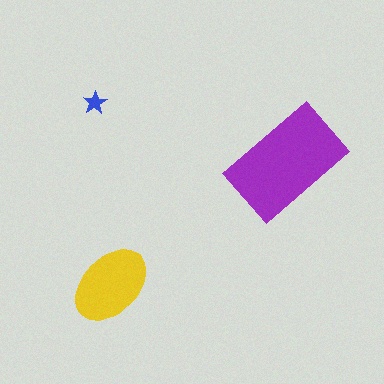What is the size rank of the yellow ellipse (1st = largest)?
2nd.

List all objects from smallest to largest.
The blue star, the yellow ellipse, the purple rectangle.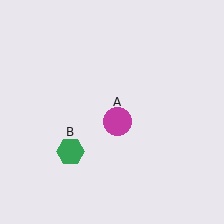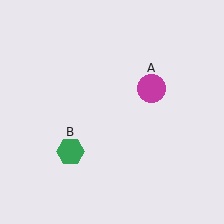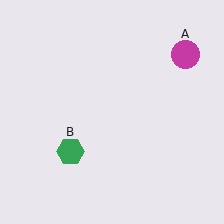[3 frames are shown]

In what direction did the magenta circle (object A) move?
The magenta circle (object A) moved up and to the right.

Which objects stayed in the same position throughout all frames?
Green hexagon (object B) remained stationary.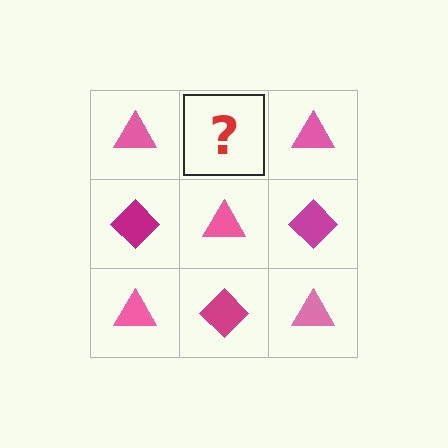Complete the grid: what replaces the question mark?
The question mark should be replaced with a magenta diamond.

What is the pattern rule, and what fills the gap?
The rule is that it alternates pink triangle and magenta diamond in a checkerboard pattern. The gap should be filled with a magenta diamond.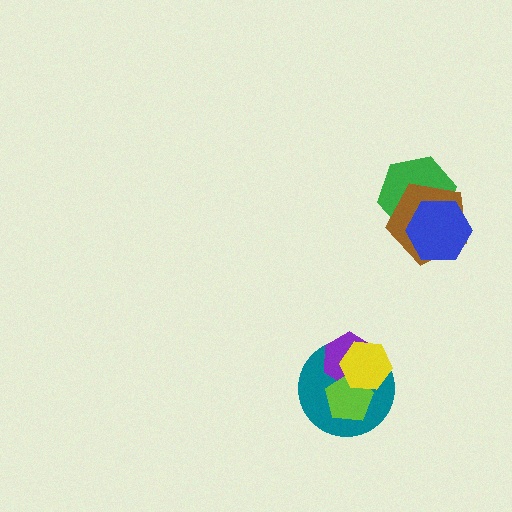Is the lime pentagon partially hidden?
Yes, it is partially covered by another shape.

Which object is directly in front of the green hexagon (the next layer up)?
The brown pentagon is directly in front of the green hexagon.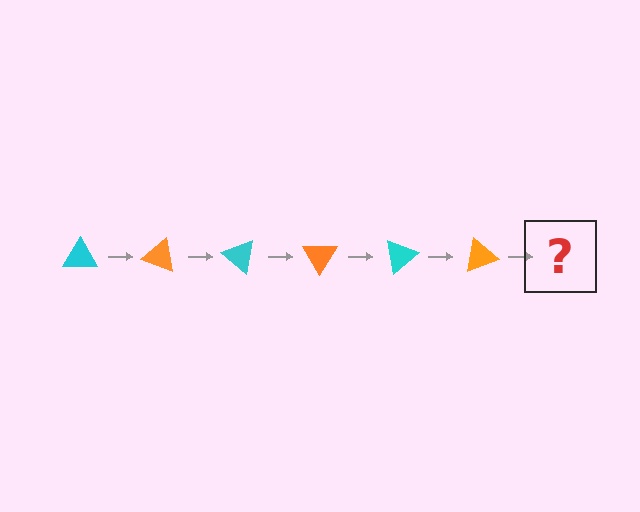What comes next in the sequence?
The next element should be a cyan triangle, rotated 120 degrees from the start.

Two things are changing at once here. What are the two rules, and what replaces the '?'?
The two rules are that it rotates 20 degrees each step and the color cycles through cyan and orange. The '?' should be a cyan triangle, rotated 120 degrees from the start.